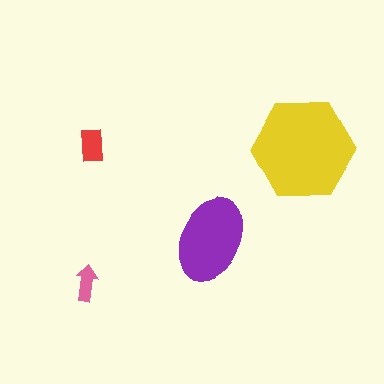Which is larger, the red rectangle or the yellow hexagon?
The yellow hexagon.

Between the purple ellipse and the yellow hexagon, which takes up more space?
The yellow hexagon.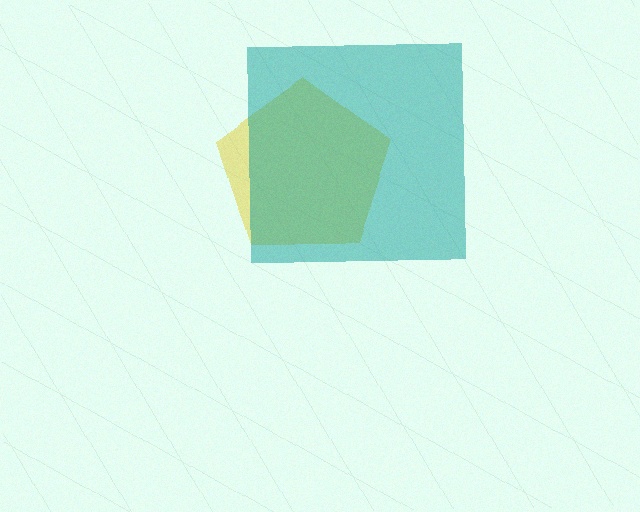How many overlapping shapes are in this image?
There are 2 overlapping shapes in the image.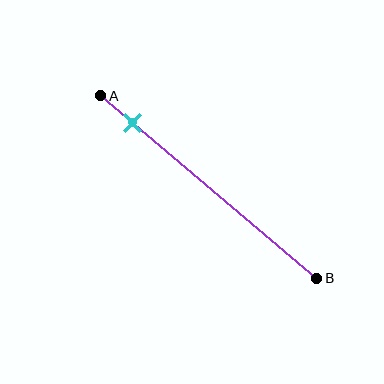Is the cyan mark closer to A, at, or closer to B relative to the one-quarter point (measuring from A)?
The cyan mark is closer to point A than the one-quarter point of segment AB.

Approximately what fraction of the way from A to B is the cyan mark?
The cyan mark is approximately 15% of the way from A to B.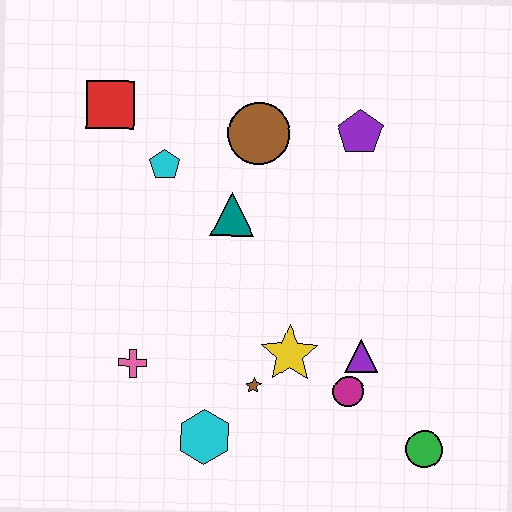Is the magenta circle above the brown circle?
No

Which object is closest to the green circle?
The magenta circle is closest to the green circle.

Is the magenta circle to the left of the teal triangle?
No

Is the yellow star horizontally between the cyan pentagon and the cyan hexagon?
No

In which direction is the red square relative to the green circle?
The red square is above the green circle.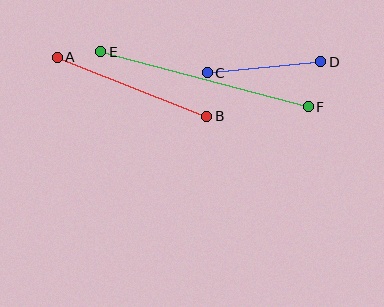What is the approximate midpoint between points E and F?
The midpoint is at approximately (205, 79) pixels.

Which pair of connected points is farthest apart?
Points E and F are farthest apart.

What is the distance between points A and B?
The distance is approximately 161 pixels.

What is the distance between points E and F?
The distance is approximately 214 pixels.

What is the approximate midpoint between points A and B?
The midpoint is at approximately (132, 87) pixels.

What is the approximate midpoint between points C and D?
The midpoint is at approximately (264, 67) pixels.